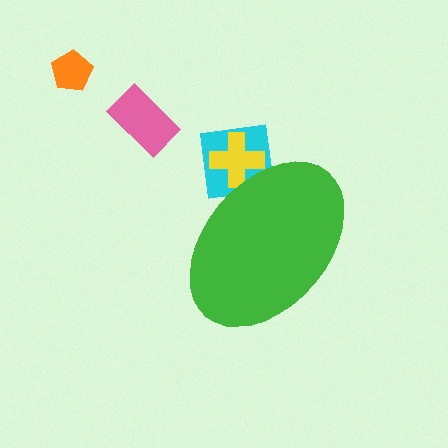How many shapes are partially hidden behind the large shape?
2 shapes are partially hidden.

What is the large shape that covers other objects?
A green ellipse.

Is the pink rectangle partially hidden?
No, the pink rectangle is fully visible.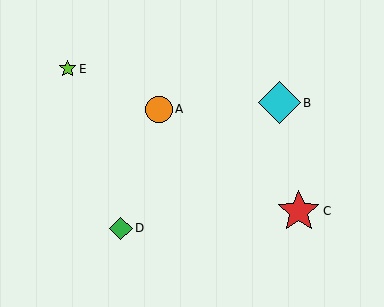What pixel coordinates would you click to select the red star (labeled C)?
Click at (299, 211) to select the red star C.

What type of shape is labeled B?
Shape B is a cyan diamond.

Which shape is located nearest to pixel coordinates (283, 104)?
The cyan diamond (labeled B) at (279, 103) is nearest to that location.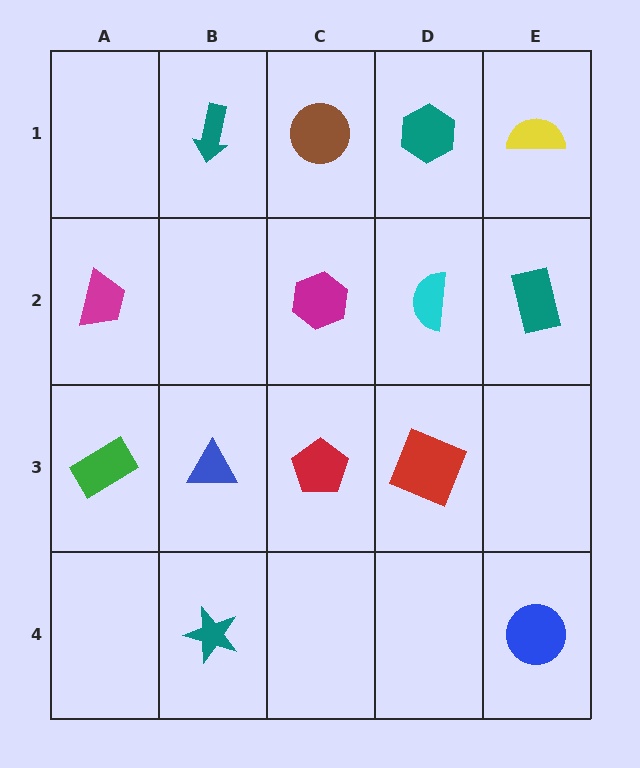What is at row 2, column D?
A cyan semicircle.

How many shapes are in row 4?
2 shapes.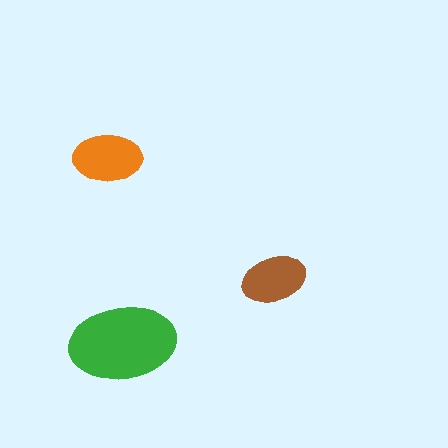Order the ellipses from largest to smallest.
the green one, the orange one, the brown one.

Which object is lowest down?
The green ellipse is bottommost.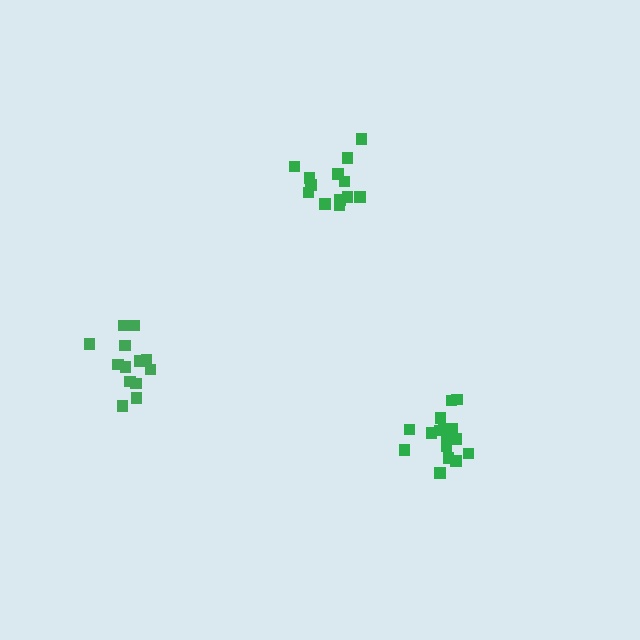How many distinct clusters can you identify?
There are 3 distinct clusters.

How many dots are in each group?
Group 1: 13 dots, Group 2: 16 dots, Group 3: 13 dots (42 total).